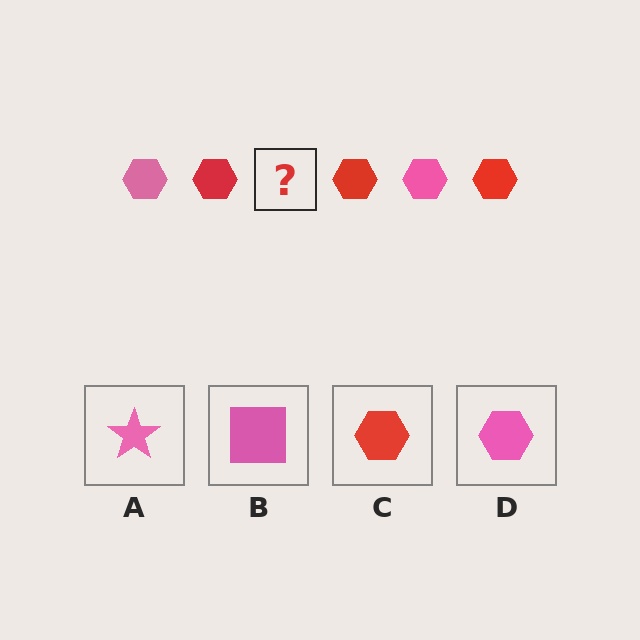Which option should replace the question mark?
Option D.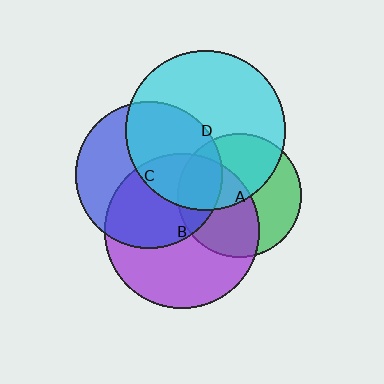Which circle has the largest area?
Circle D (cyan).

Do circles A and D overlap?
Yes.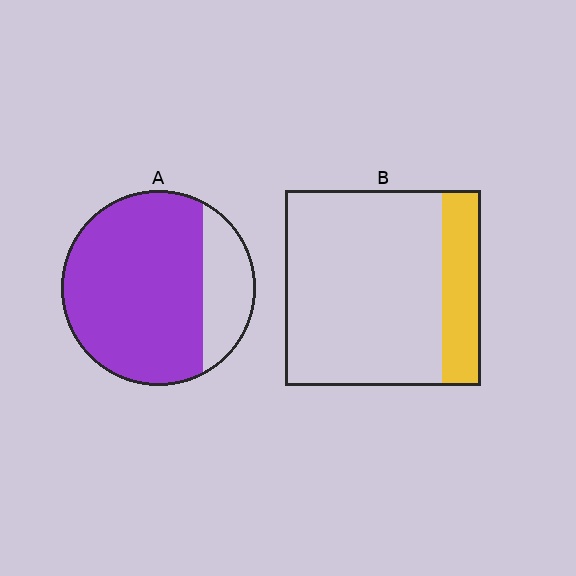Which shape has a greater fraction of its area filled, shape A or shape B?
Shape A.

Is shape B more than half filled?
No.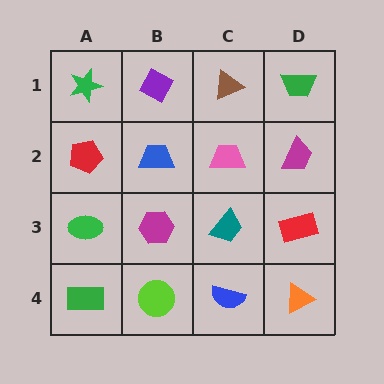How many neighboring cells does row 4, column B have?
3.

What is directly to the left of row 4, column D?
A blue semicircle.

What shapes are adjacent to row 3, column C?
A pink trapezoid (row 2, column C), a blue semicircle (row 4, column C), a magenta hexagon (row 3, column B), a red rectangle (row 3, column D).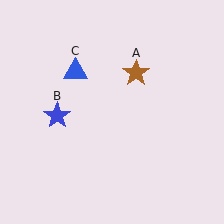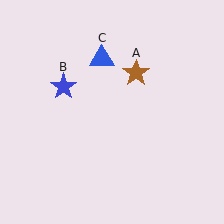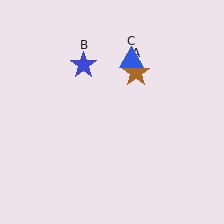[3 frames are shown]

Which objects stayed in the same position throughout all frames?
Brown star (object A) remained stationary.